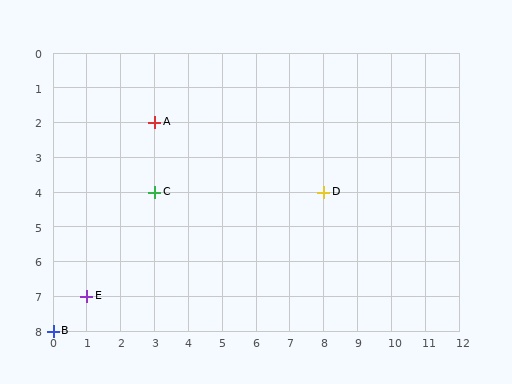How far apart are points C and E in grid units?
Points C and E are 2 columns and 3 rows apart (about 3.6 grid units diagonally).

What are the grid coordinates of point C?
Point C is at grid coordinates (3, 4).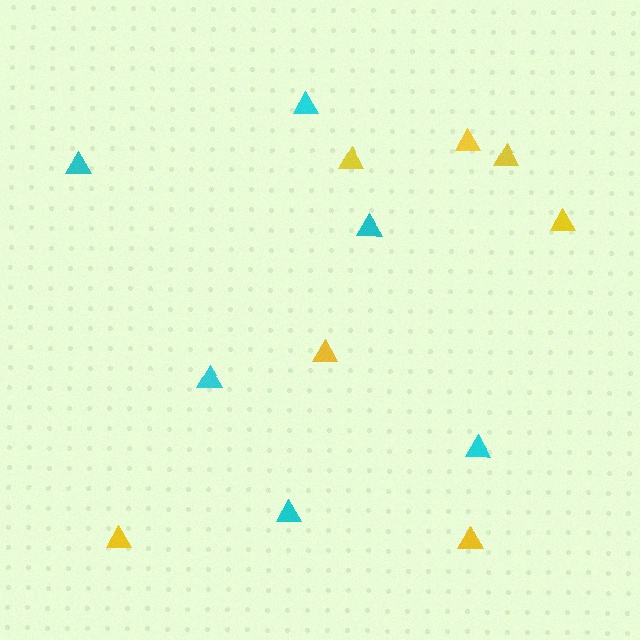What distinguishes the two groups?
There are 2 groups: one group of yellow triangles (7) and one group of cyan triangles (6).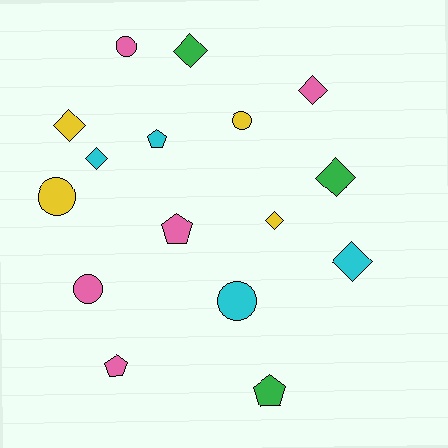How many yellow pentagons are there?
There are no yellow pentagons.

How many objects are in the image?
There are 16 objects.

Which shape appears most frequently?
Diamond, with 7 objects.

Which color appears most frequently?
Pink, with 5 objects.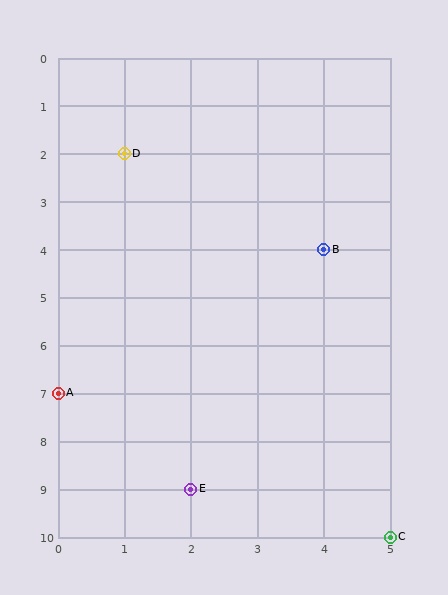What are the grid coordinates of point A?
Point A is at grid coordinates (0, 7).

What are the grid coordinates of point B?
Point B is at grid coordinates (4, 4).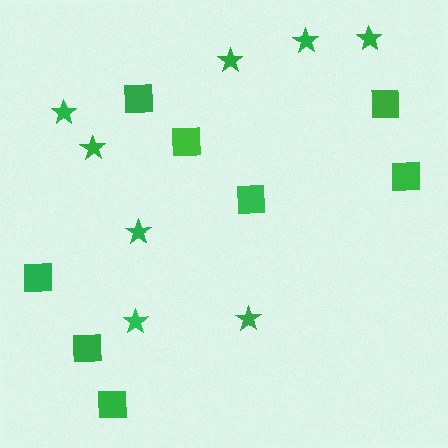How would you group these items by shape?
There are 2 groups: one group of squares (8) and one group of stars (8).